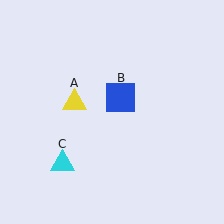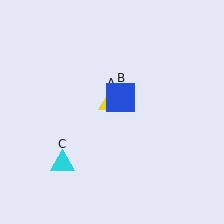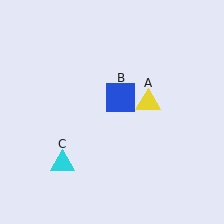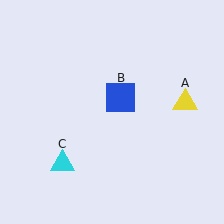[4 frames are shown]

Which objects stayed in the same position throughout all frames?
Blue square (object B) and cyan triangle (object C) remained stationary.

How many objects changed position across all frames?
1 object changed position: yellow triangle (object A).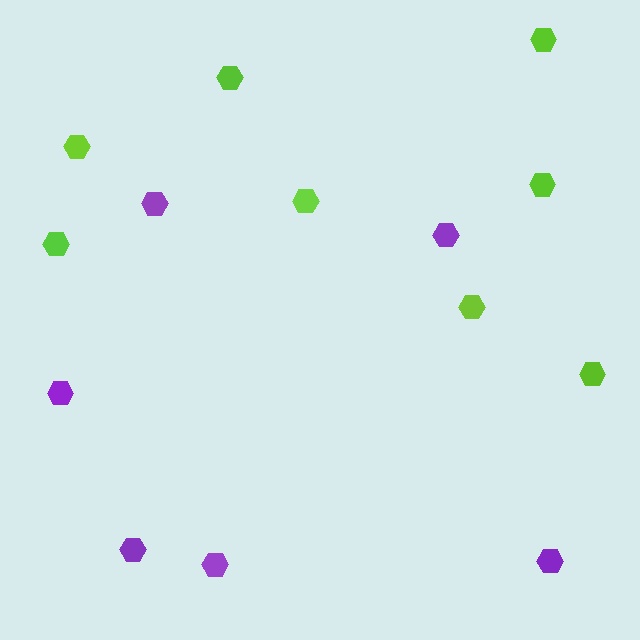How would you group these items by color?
There are 2 groups: one group of lime hexagons (8) and one group of purple hexagons (6).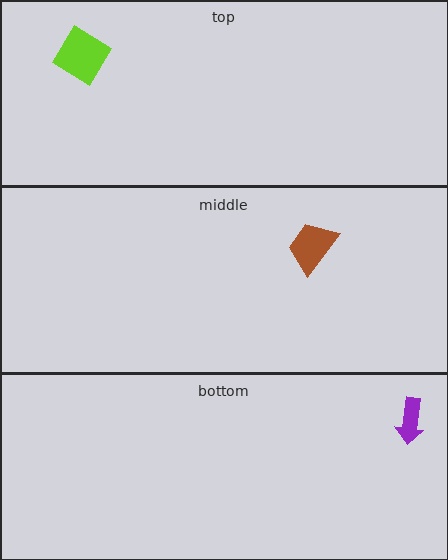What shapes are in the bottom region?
The purple arrow.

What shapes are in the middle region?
The brown trapezoid.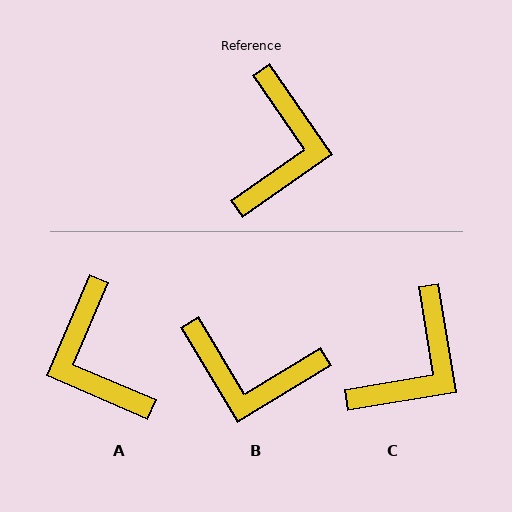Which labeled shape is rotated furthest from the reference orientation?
A, about 148 degrees away.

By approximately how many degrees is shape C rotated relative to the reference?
Approximately 26 degrees clockwise.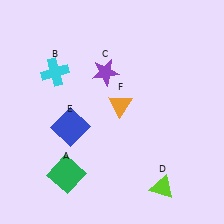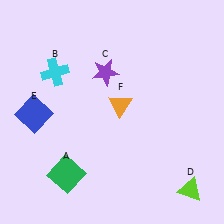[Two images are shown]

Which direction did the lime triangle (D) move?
The lime triangle (D) moved right.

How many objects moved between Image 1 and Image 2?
2 objects moved between the two images.